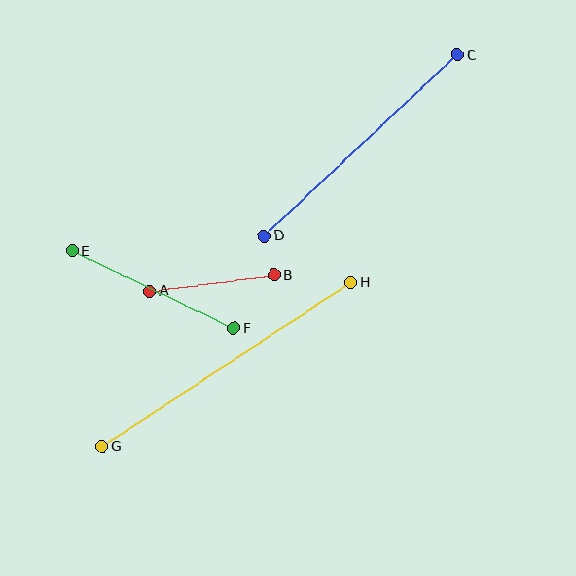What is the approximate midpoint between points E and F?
The midpoint is at approximately (153, 289) pixels.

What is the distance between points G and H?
The distance is approximately 298 pixels.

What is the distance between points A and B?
The distance is approximately 125 pixels.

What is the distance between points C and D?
The distance is approximately 265 pixels.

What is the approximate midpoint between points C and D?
The midpoint is at approximately (361, 145) pixels.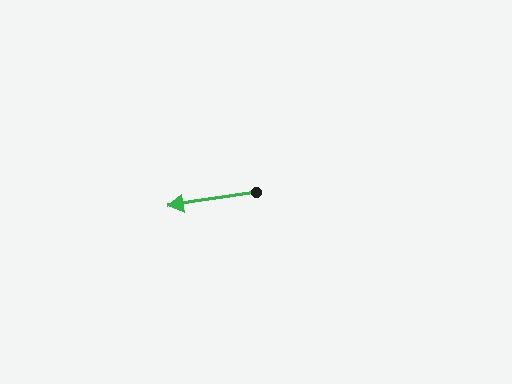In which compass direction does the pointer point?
West.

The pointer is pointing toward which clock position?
Roughly 9 o'clock.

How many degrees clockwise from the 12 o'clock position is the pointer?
Approximately 261 degrees.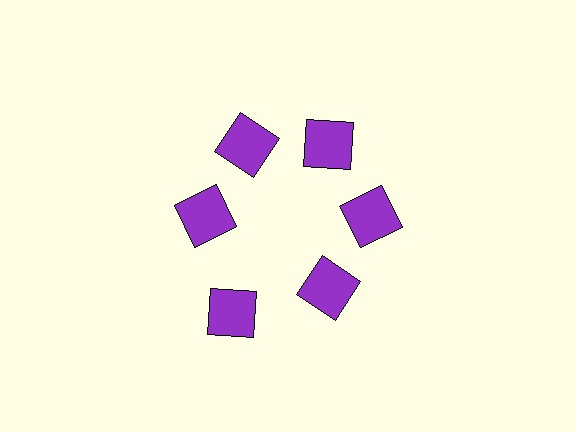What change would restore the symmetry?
The symmetry would be restored by moving it inward, back onto the ring so that all 6 squares sit at equal angles and equal distance from the center.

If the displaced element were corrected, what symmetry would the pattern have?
It would have 6-fold rotational symmetry — the pattern would map onto itself every 60 degrees.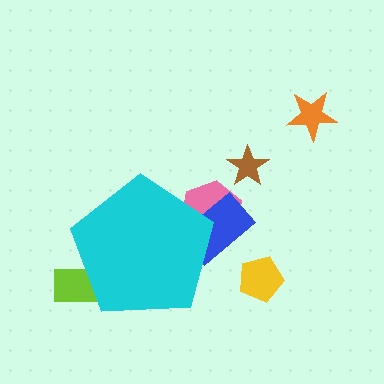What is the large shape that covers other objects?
A cyan pentagon.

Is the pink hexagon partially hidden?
Yes, the pink hexagon is partially hidden behind the cyan pentagon.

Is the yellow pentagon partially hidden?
No, the yellow pentagon is fully visible.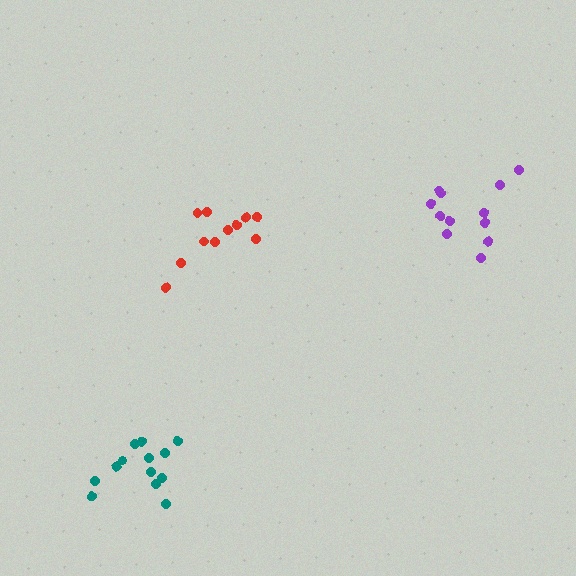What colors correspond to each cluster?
The clusters are colored: teal, red, purple.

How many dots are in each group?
Group 1: 13 dots, Group 2: 11 dots, Group 3: 12 dots (36 total).